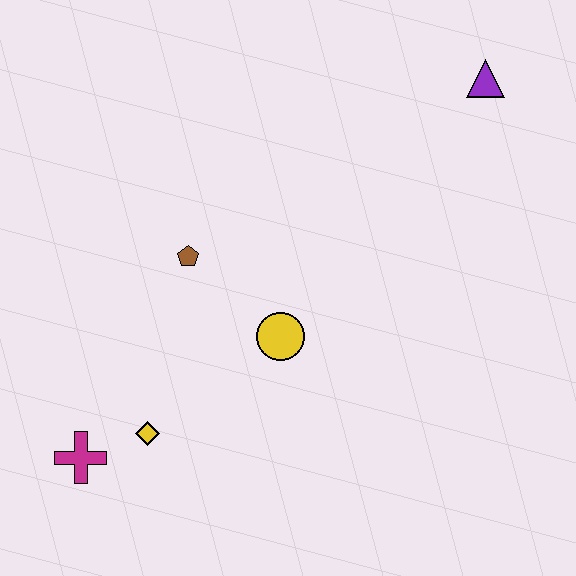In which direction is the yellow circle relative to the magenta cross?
The yellow circle is to the right of the magenta cross.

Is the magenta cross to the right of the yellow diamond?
No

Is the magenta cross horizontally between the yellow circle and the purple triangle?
No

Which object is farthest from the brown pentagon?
The purple triangle is farthest from the brown pentagon.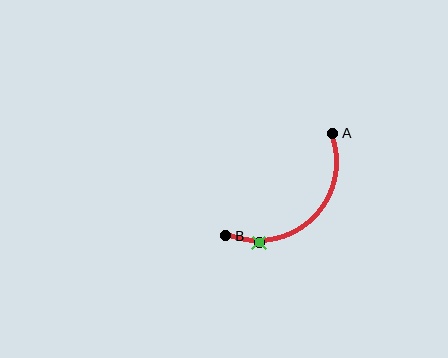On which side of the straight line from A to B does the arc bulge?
The arc bulges below and to the right of the straight line connecting A and B.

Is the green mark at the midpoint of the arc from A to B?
No. The green mark lies on the arc but is closer to endpoint B. The arc midpoint would be at the point on the curve equidistant along the arc from both A and B.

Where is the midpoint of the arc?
The arc midpoint is the point on the curve farthest from the straight line joining A and B. It sits below and to the right of that line.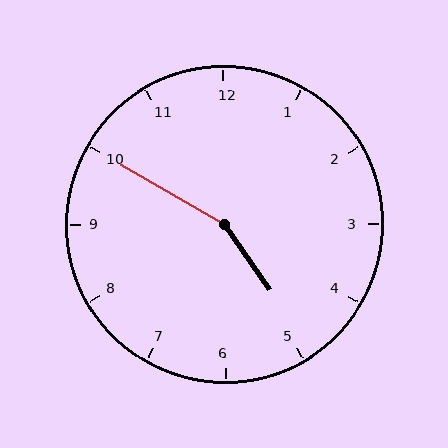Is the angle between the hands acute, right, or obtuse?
It is obtuse.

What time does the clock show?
4:50.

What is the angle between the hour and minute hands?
Approximately 155 degrees.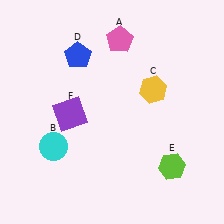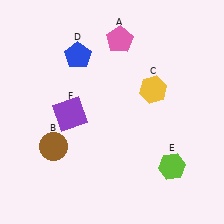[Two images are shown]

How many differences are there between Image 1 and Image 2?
There is 1 difference between the two images.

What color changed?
The circle (B) changed from cyan in Image 1 to brown in Image 2.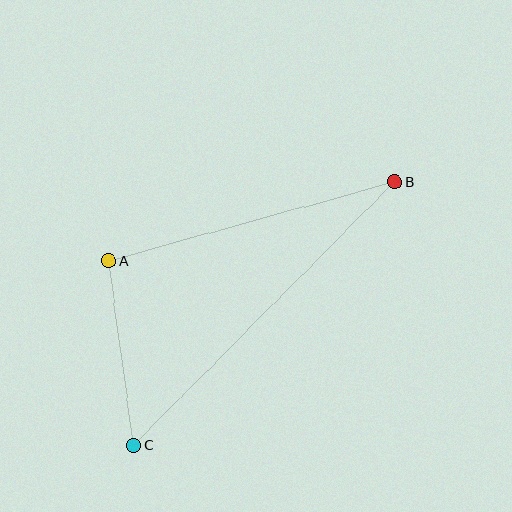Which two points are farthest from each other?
Points B and C are farthest from each other.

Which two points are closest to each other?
Points A and C are closest to each other.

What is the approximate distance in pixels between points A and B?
The distance between A and B is approximately 296 pixels.